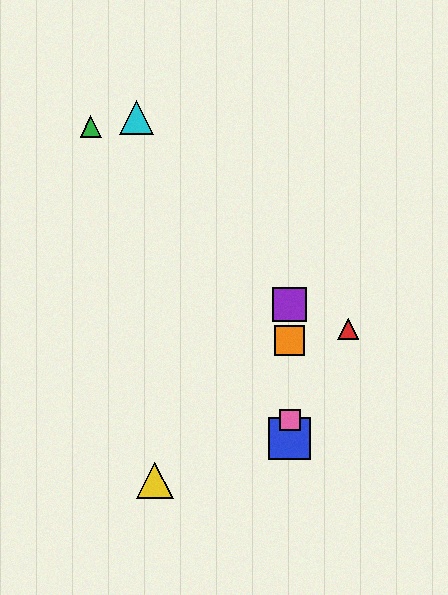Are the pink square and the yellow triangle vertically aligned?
No, the pink square is at x≈290 and the yellow triangle is at x≈155.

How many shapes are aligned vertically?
4 shapes (the blue square, the purple square, the orange square, the pink square) are aligned vertically.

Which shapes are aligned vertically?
The blue square, the purple square, the orange square, the pink square are aligned vertically.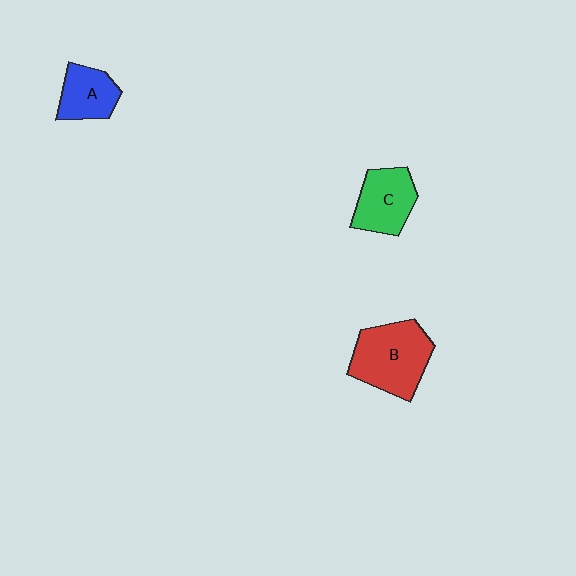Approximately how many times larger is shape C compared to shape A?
Approximately 1.2 times.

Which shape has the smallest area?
Shape A (blue).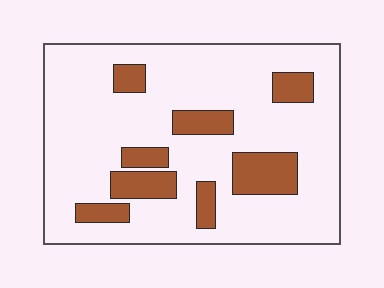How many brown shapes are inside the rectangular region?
8.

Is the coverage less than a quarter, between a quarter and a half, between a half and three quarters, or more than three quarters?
Less than a quarter.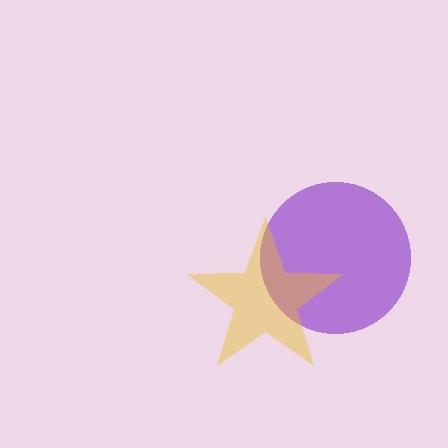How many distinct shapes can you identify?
There are 2 distinct shapes: a purple circle, a yellow star.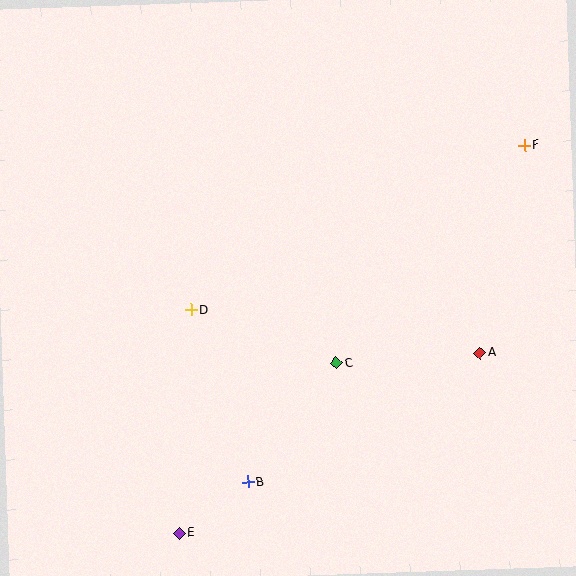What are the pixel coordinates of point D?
Point D is at (191, 310).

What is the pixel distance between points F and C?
The distance between F and C is 288 pixels.